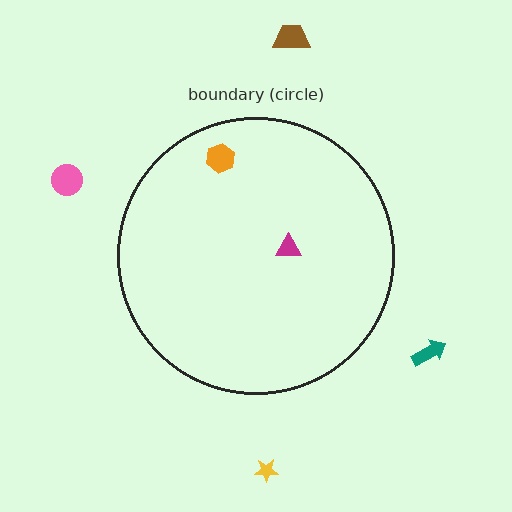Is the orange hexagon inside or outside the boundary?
Inside.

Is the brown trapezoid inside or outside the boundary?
Outside.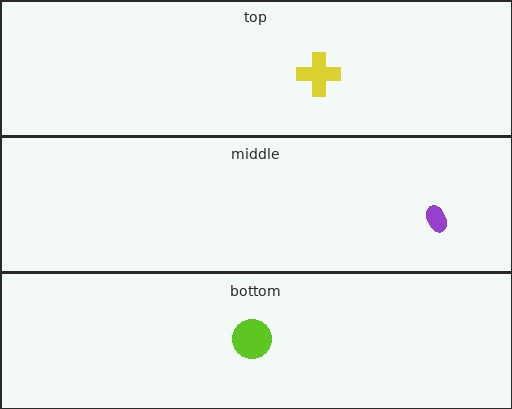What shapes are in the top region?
The yellow cross.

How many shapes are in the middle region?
1.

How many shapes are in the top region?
1.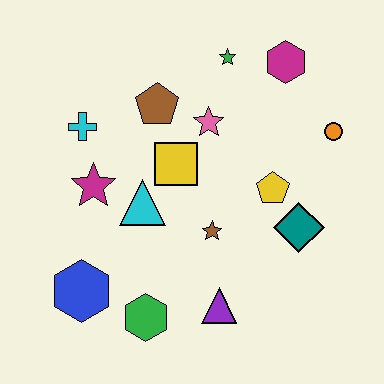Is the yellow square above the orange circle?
No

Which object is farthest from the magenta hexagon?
The blue hexagon is farthest from the magenta hexagon.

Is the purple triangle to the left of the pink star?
No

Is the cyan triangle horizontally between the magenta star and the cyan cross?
No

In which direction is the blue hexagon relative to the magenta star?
The blue hexagon is below the magenta star.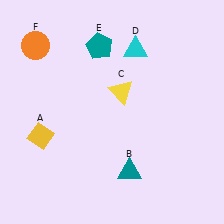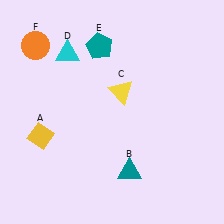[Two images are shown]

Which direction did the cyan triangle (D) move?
The cyan triangle (D) moved left.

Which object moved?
The cyan triangle (D) moved left.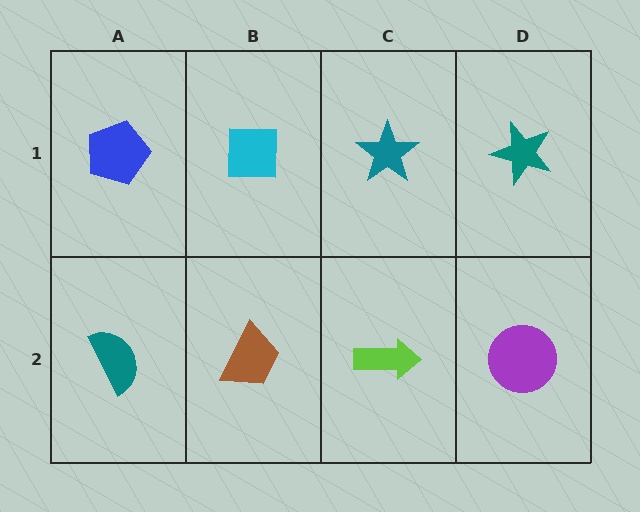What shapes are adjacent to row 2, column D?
A teal star (row 1, column D), a lime arrow (row 2, column C).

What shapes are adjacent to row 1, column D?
A purple circle (row 2, column D), a teal star (row 1, column C).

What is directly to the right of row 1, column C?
A teal star.